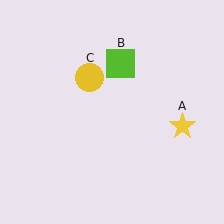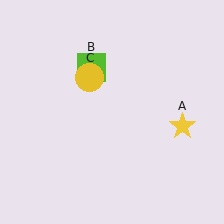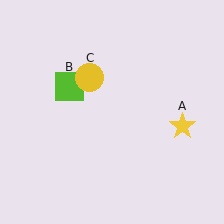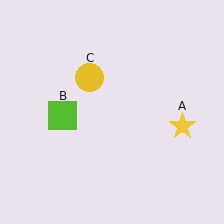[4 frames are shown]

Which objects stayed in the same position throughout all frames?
Yellow star (object A) and yellow circle (object C) remained stationary.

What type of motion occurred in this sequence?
The lime square (object B) rotated counterclockwise around the center of the scene.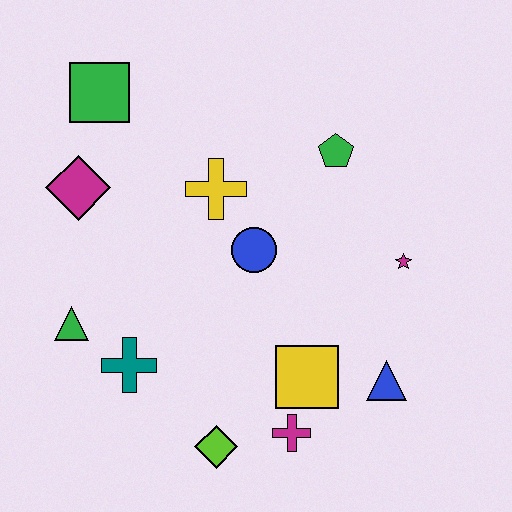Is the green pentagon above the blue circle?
Yes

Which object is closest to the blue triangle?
The yellow square is closest to the blue triangle.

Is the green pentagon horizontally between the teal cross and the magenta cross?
No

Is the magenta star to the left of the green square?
No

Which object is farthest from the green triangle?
The magenta star is farthest from the green triangle.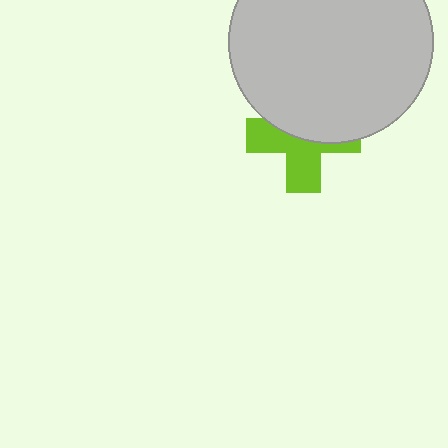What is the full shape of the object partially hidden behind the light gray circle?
The partially hidden object is a lime cross.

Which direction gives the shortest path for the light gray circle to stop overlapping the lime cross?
Moving up gives the shortest separation.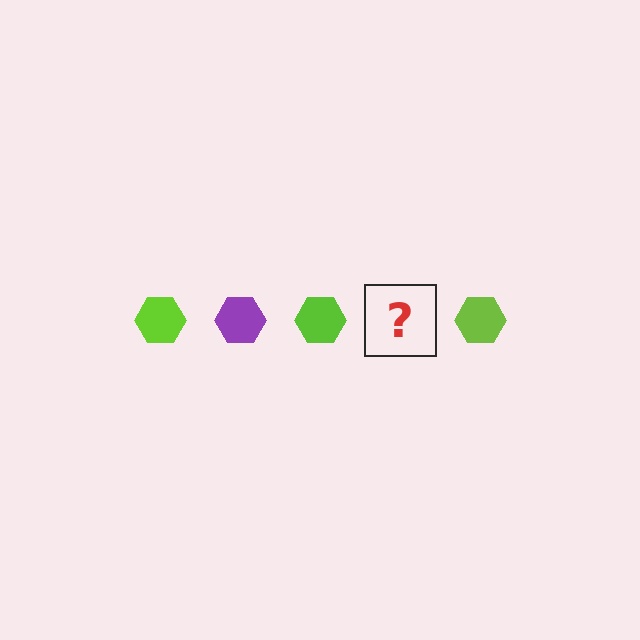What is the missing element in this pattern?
The missing element is a purple hexagon.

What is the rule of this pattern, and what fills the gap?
The rule is that the pattern cycles through lime, purple hexagons. The gap should be filled with a purple hexagon.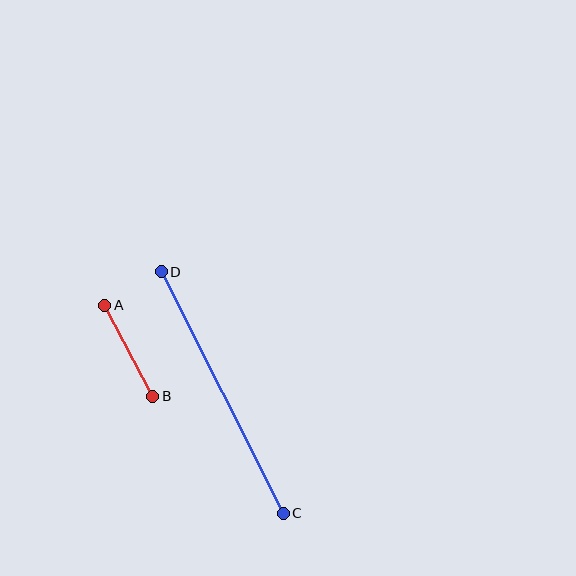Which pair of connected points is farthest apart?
Points C and D are farthest apart.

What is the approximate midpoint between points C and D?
The midpoint is at approximately (222, 393) pixels.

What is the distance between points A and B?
The distance is approximately 103 pixels.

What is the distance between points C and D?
The distance is approximately 270 pixels.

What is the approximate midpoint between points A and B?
The midpoint is at approximately (129, 351) pixels.